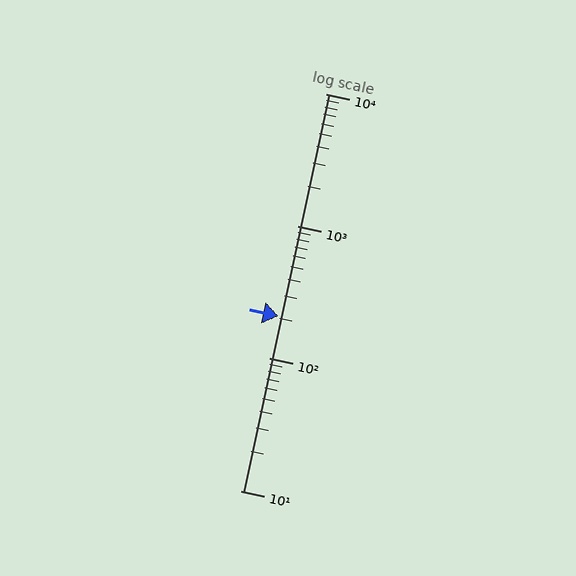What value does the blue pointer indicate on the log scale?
The pointer indicates approximately 210.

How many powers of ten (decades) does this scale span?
The scale spans 3 decades, from 10 to 10000.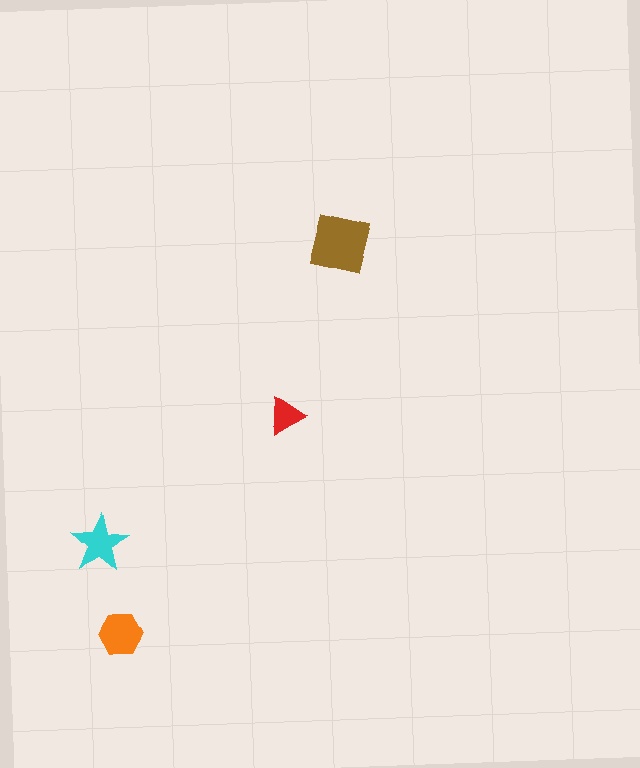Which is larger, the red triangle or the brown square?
The brown square.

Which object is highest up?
The brown square is topmost.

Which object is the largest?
The brown square.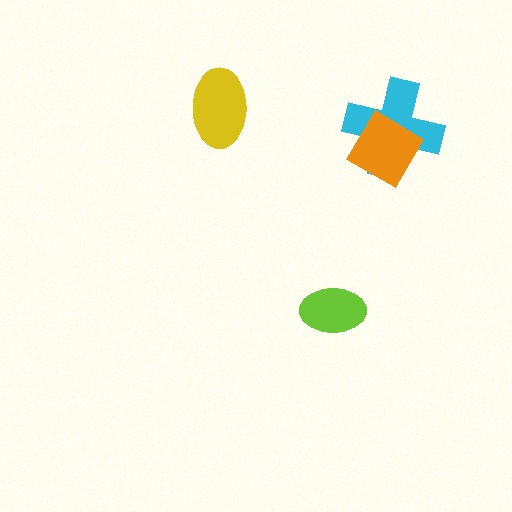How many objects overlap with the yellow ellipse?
0 objects overlap with the yellow ellipse.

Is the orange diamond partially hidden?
No, no other shape covers it.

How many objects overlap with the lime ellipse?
0 objects overlap with the lime ellipse.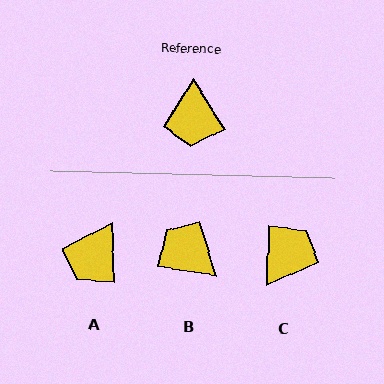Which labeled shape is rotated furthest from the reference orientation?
C, about 146 degrees away.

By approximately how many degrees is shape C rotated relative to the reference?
Approximately 146 degrees counter-clockwise.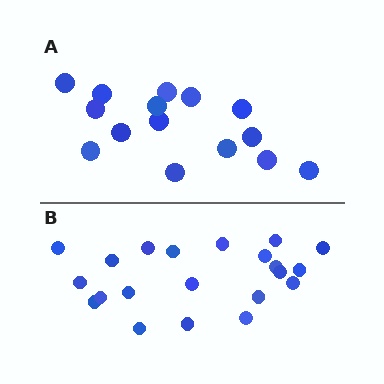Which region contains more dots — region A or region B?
Region B (the bottom region) has more dots.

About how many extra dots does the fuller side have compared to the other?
Region B has about 6 more dots than region A.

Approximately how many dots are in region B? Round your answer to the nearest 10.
About 20 dots. (The exact count is 21, which rounds to 20.)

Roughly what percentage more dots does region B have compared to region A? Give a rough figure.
About 40% more.